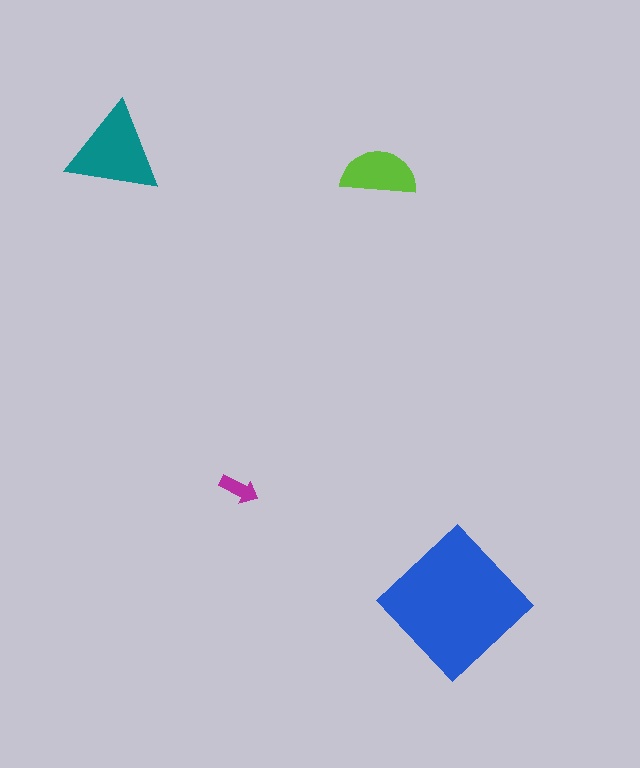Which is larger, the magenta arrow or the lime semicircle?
The lime semicircle.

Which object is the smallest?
The magenta arrow.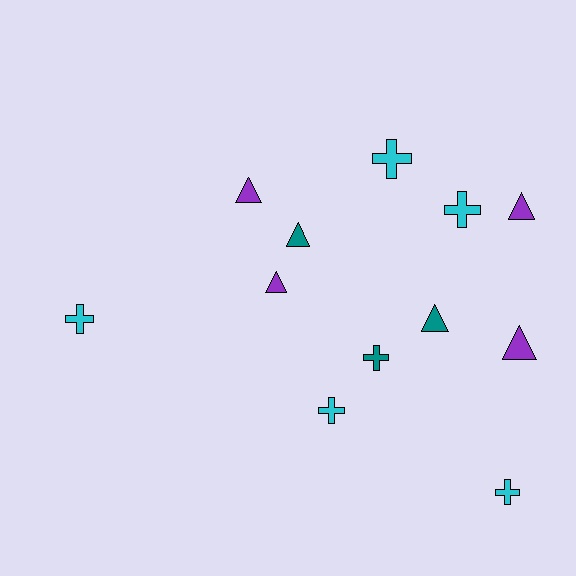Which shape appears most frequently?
Triangle, with 6 objects.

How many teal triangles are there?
There are 2 teal triangles.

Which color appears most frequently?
Cyan, with 5 objects.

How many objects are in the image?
There are 12 objects.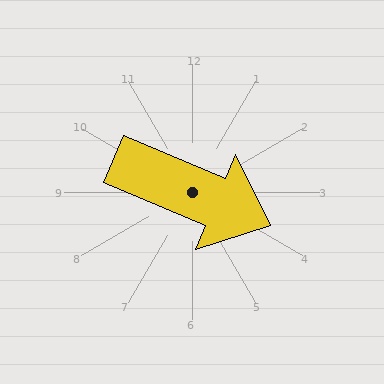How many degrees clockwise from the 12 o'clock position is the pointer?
Approximately 113 degrees.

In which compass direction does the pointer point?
Southeast.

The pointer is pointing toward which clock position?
Roughly 4 o'clock.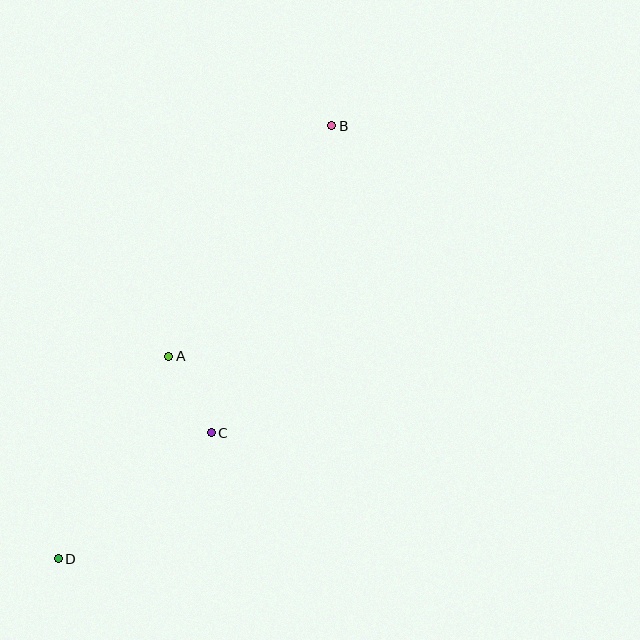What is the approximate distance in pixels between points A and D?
The distance between A and D is approximately 231 pixels.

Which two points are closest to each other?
Points A and C are closest to each other.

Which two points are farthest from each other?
Points B and D are farthest from each other.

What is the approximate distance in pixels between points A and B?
The distance between A and B is approximately 282 pixels.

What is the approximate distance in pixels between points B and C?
The distance between B and C is approximately 330 pixels.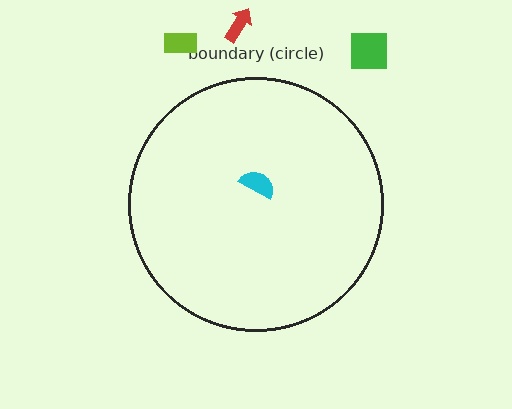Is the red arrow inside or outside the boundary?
Outside.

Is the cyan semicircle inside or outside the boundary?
Inside.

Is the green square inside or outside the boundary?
Outside.